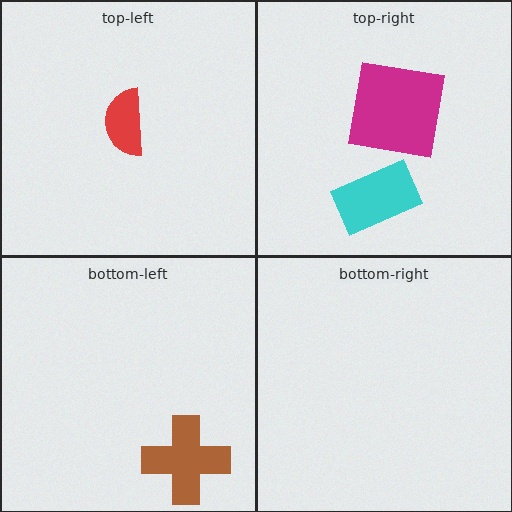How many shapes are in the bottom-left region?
1.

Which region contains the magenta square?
The top-right region.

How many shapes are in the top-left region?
1.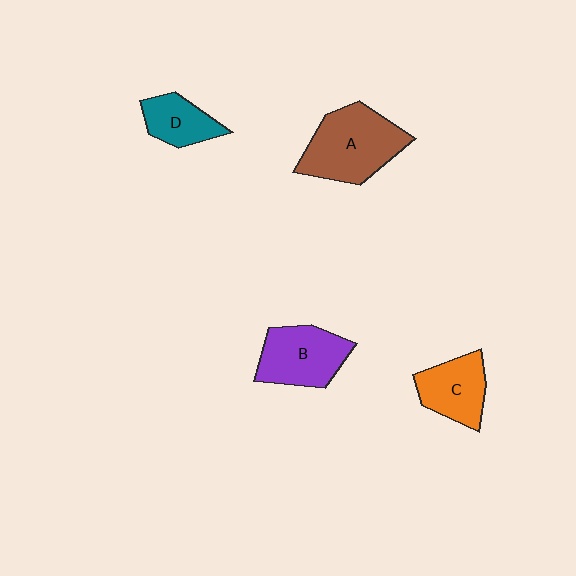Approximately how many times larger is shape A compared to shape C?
Approximately 1.6 times.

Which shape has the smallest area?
Shape D (teal).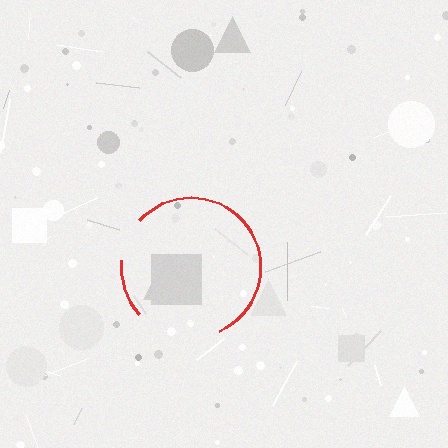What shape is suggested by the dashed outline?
The dashed outline suggests a circle.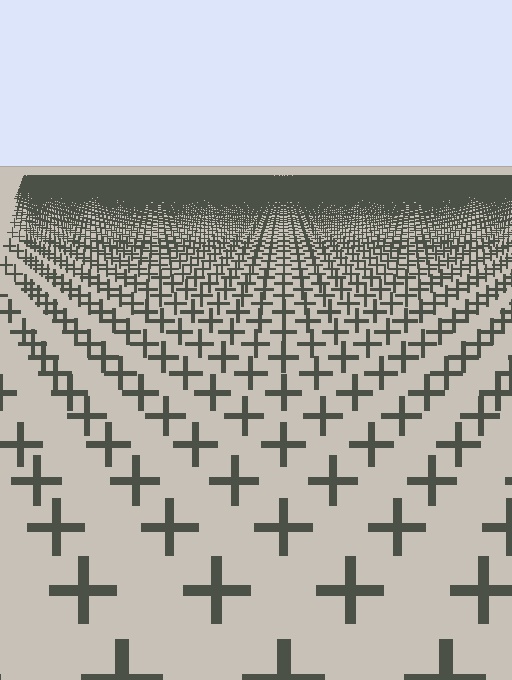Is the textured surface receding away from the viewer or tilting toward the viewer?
The surface is receding away from the viewer. Texture elements get smaller and denser toward the top.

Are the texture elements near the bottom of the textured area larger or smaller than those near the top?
Larger. Near the bottom, elements are closer to the viewer and appear at a bigger on-screen size.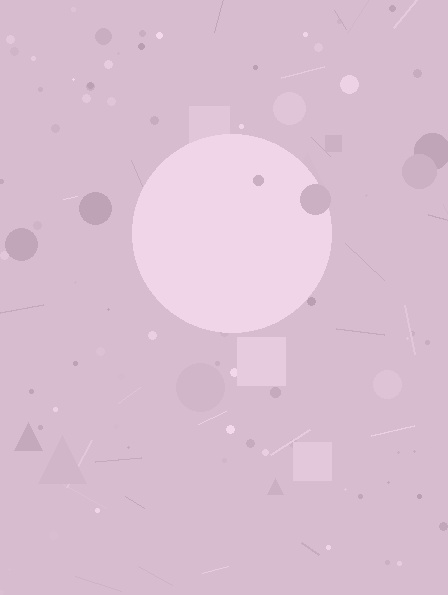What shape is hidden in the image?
A circle is hidden in the image.